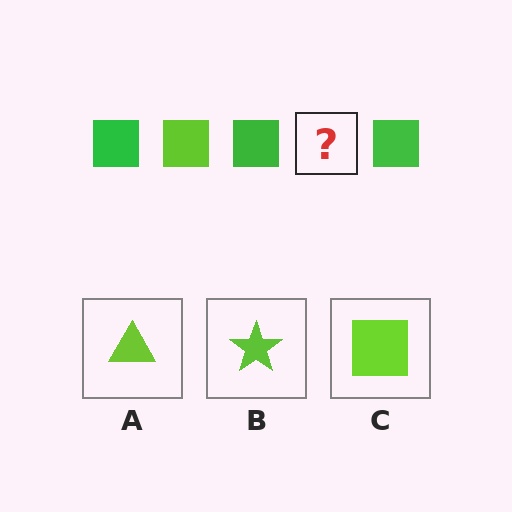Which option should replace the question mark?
Option C.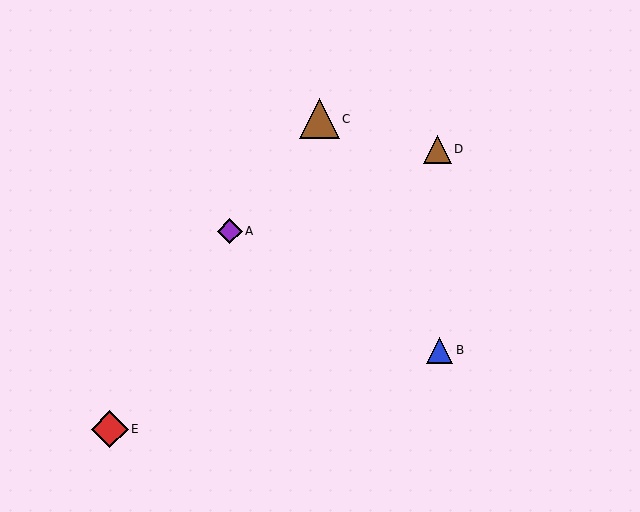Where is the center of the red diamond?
The center of the red diamond is at (110, 429).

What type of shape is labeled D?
Shape D is a brown triangle.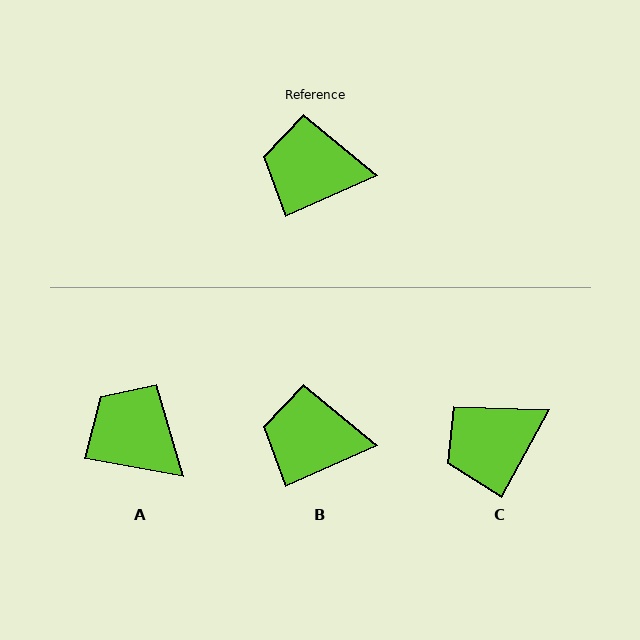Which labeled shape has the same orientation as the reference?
B.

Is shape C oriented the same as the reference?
No, it is off by about 38 degrees.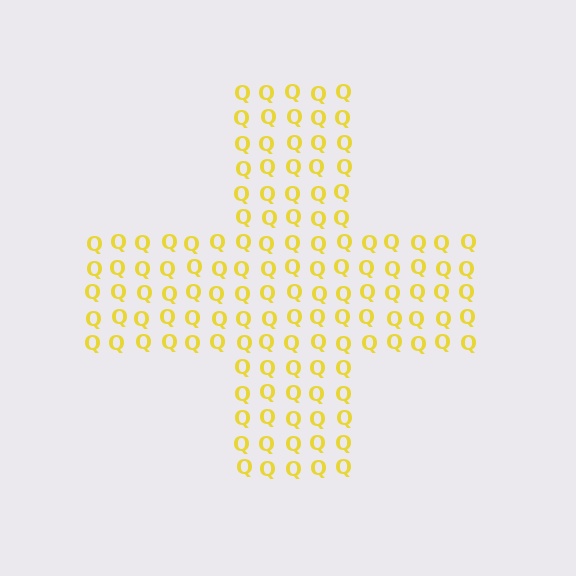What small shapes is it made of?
It is made of small letter Q's.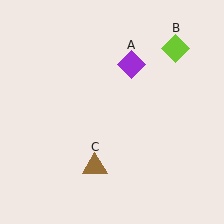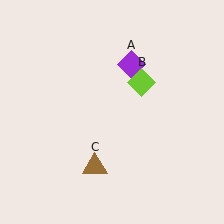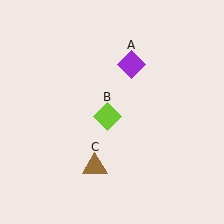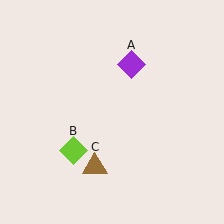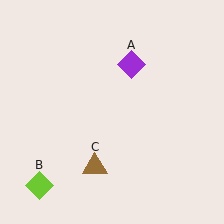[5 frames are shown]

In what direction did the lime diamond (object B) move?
The lime diamond (object B) moved down and to the left.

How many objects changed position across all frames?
1 object changed position: lime diamond (object B).